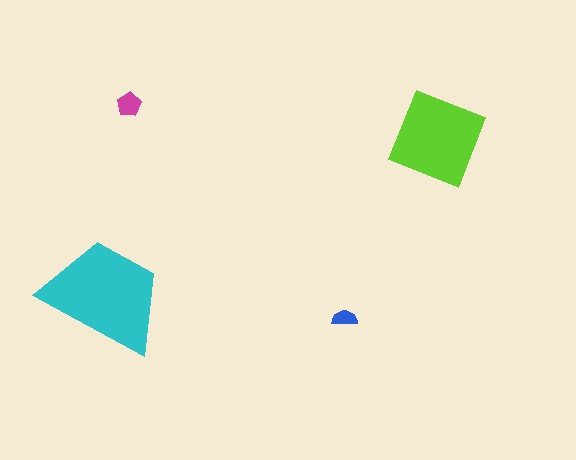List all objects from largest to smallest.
The cyan trapezoid, the lime square, the magenta pentagon, the blue semicircle.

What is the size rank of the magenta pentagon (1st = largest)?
3rd.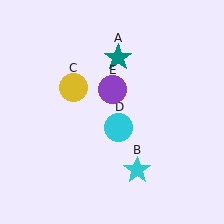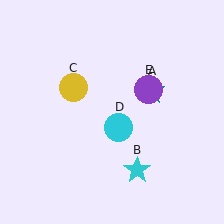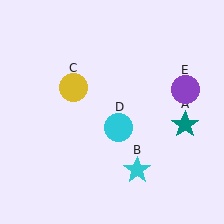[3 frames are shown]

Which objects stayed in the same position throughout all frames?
Cyan star (object B) and yellow circle (object C) and cyan circle (object D) remained stationary.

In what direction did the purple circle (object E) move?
The purple circle (object E) moved right.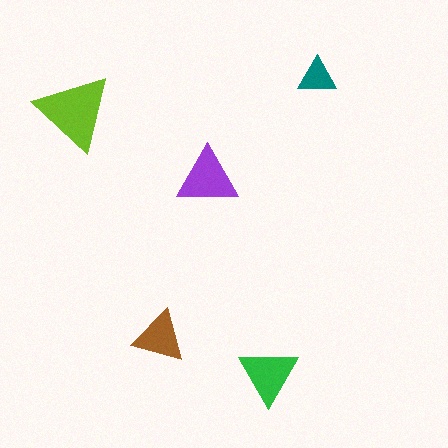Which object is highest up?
The teal triangle is topmost.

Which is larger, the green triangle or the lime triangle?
The lime one.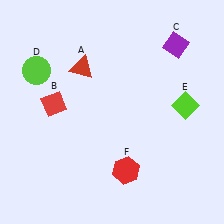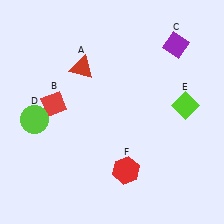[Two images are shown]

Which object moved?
The lime circle (D) moved down.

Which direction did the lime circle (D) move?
The lime circle (D) moved down.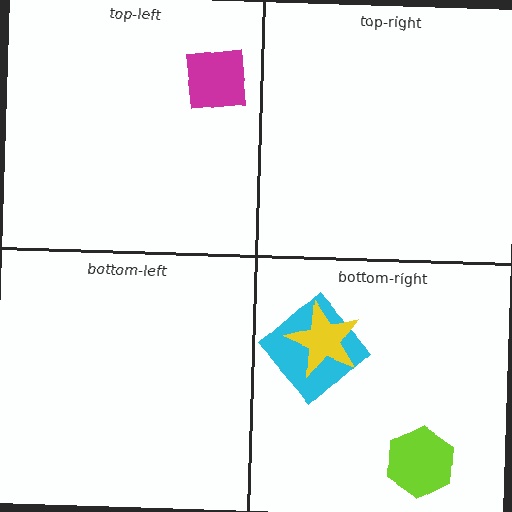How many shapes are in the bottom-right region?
3.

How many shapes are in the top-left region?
1.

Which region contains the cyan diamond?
The bottom-right region.